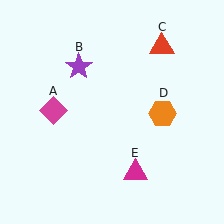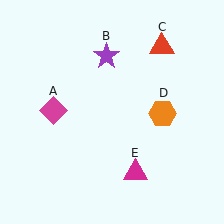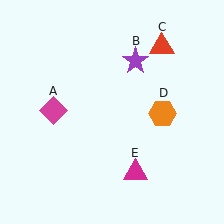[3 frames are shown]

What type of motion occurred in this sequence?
The purple star (object B) rotated clockwise around the center of the scene.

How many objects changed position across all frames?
1 object changed position: purple star (object B).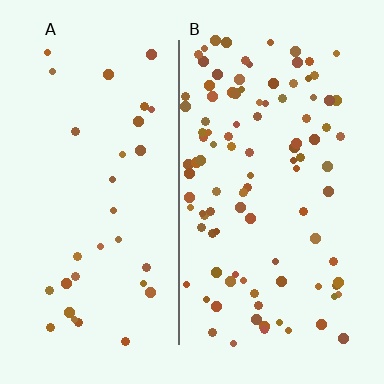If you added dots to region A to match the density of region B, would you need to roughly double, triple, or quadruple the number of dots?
Approximately triple.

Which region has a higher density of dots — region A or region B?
B (the right).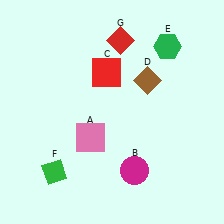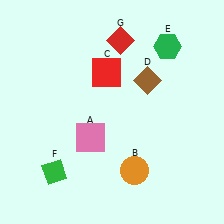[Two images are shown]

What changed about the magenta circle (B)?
In Image 1, B is magenta. In Image 2, it changed to orange.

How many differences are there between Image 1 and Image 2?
There is 1 difference between the two images.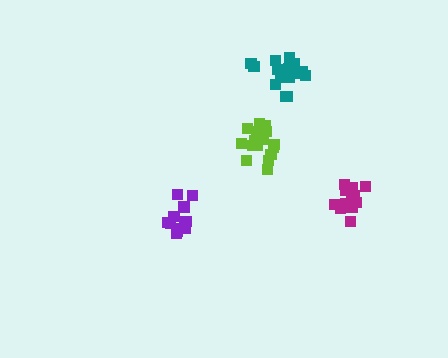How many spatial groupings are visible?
There are 4 spatial groupings.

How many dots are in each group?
Group 1: 16 dots, Group 2: 17 dots, Group 3: 17 dots, Group 4: 19 dots (69 total).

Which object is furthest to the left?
The purple cluster is leftmost.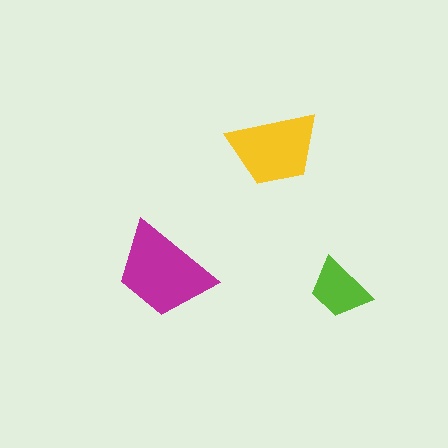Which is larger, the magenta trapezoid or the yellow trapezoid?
The magenta one.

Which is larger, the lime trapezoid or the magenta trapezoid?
The magenta one.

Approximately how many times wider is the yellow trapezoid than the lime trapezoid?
About 1.5 times wider.